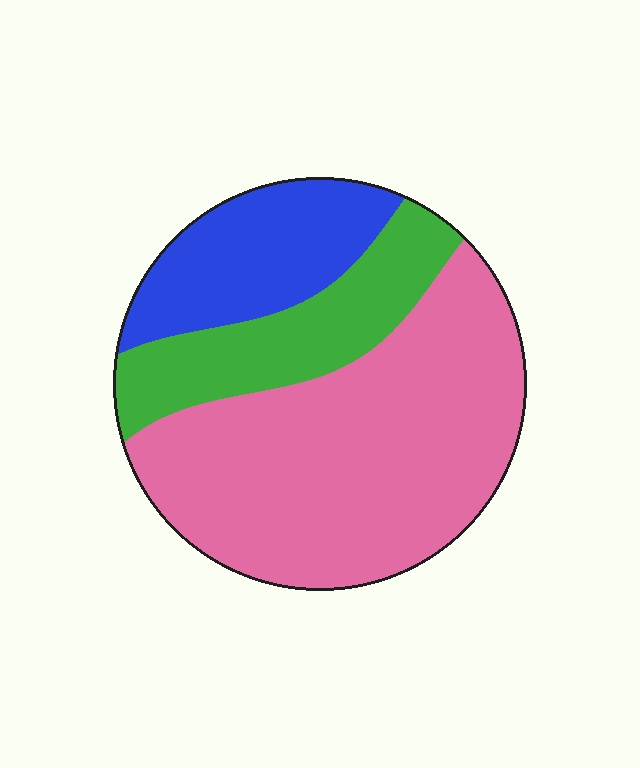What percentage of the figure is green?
Green covers about 20% of the figure.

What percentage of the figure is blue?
Blue takes up about one fifth (1/5) of the figure.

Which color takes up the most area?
Pink, at roughly 60%.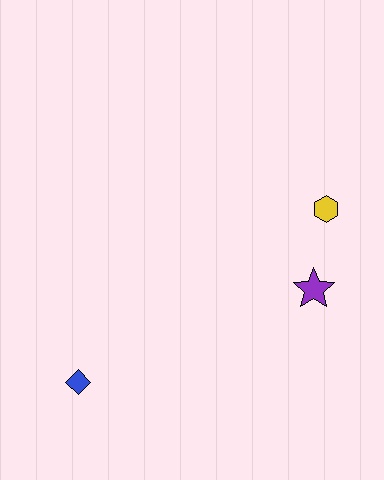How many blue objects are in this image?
There is 1 blue object.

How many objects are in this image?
There are 3 objects.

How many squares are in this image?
There are no squares.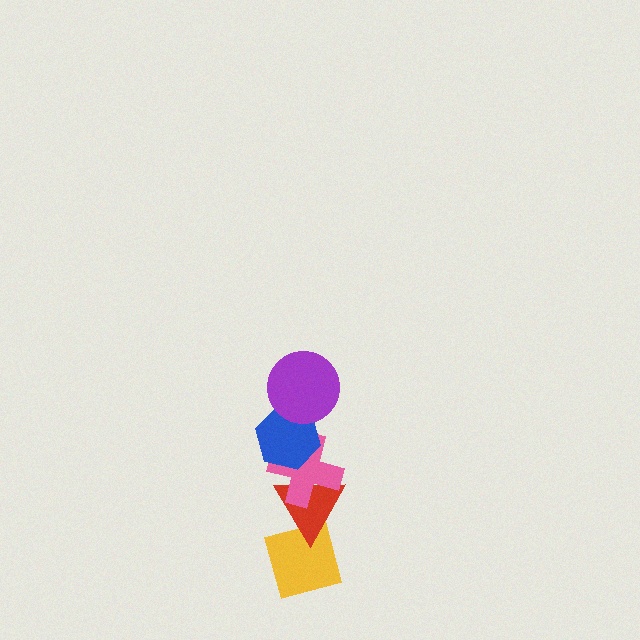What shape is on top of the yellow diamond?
The red triangle is on top of the yellow diamond.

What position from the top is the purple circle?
The purple circle is 1st from the top.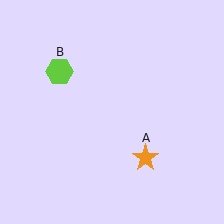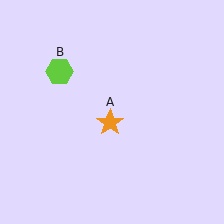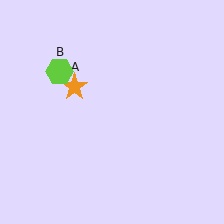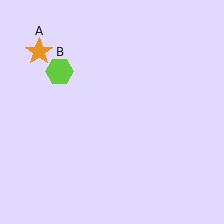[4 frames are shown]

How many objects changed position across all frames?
1 object changed position: orange star (object A).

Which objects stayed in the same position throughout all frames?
Lime hexagon (object B) remained stationary.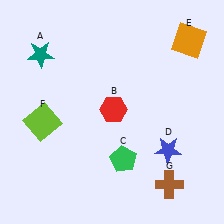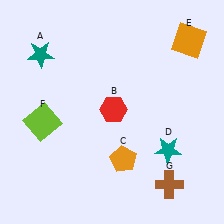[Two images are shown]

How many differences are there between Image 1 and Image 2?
There are 2 differences between the two images.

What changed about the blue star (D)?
In Image 1, D is blue. In Image 2, it changed to teal.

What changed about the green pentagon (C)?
In Image 1, C is green. In Image 2, it changed to orange.